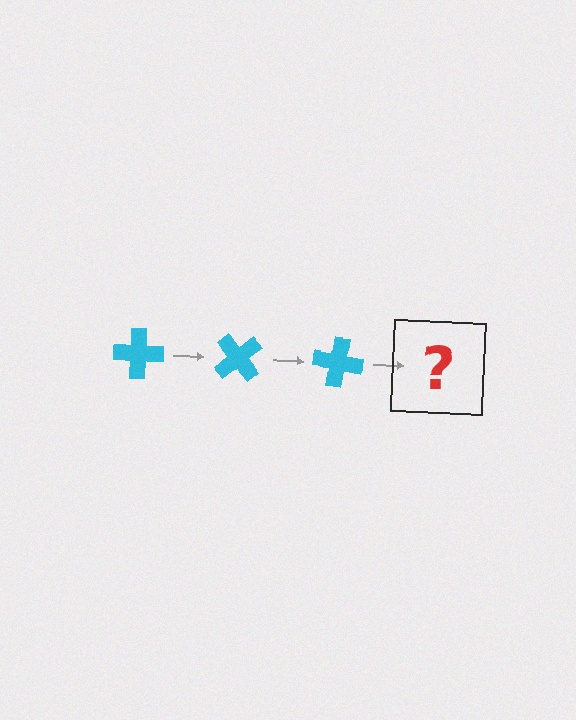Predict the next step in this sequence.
The next step is a cyan cross rotated 150 degrees.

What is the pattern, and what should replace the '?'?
The pattern is that the cross rotates 50 degrees each step. The '?' should be a cyan cross rotated 150 degrees.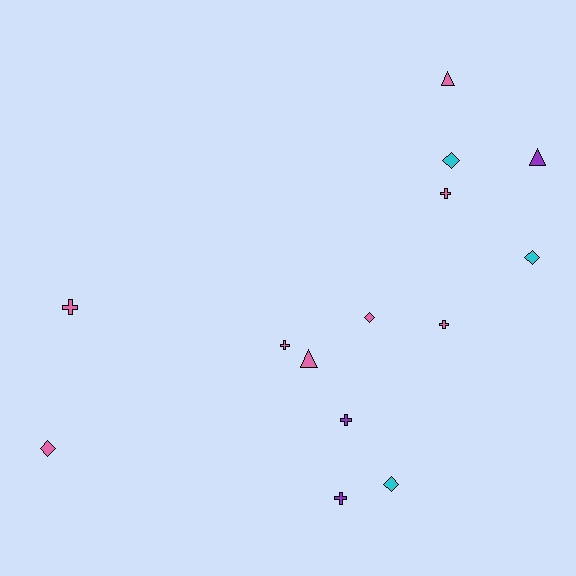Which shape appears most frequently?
Cross, with 6 objects.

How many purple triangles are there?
There is 1 purple triangle.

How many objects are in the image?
There are 14 objects.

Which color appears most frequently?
Pink, with 8 objects.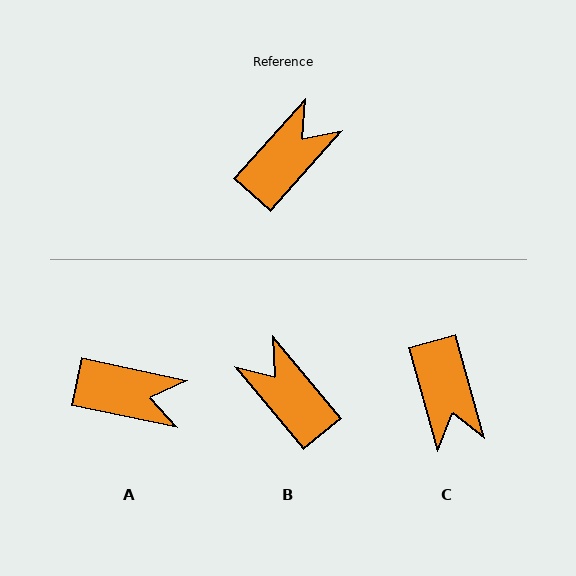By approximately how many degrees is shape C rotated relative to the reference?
Approximately 123 degrees clockwise.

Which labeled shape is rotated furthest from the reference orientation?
C, about 123 degrees away.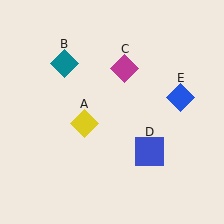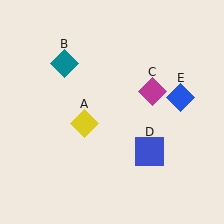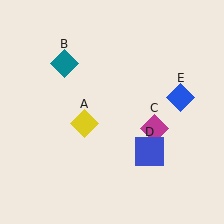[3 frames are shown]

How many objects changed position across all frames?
1 object changed position: magenta diamond (object C).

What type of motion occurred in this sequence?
The magenta diamond (object C) rotated clockwise around the center of the scene.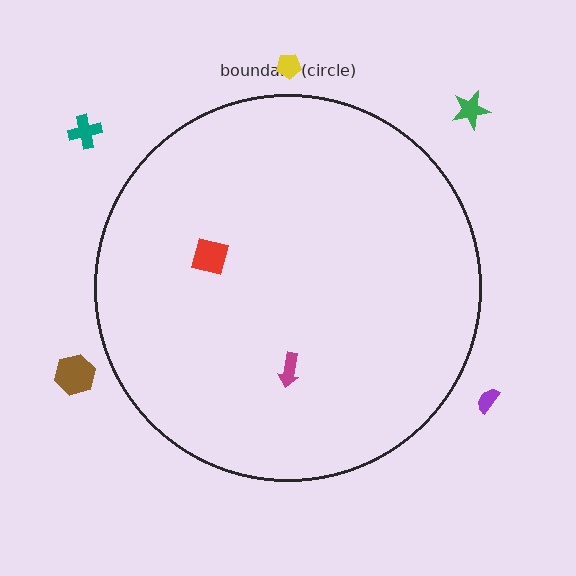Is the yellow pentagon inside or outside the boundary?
Outside.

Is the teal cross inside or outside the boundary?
Outside.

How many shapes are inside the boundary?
2 inside, 5 outside.